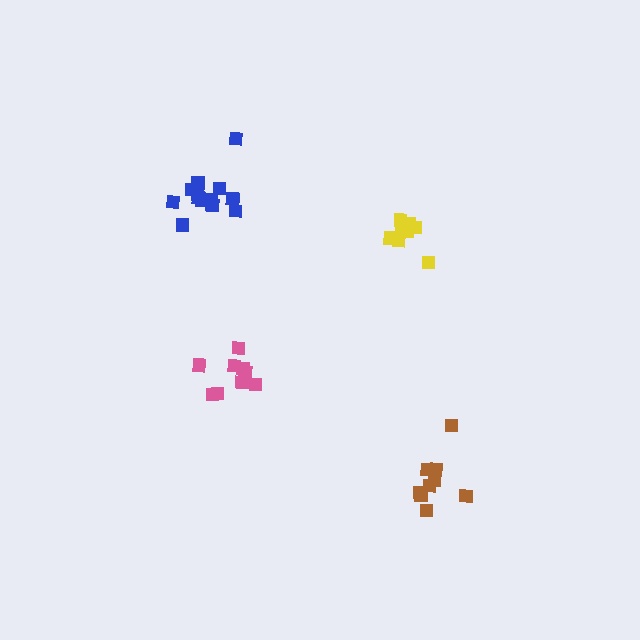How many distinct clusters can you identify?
There are 4 distinct clusters.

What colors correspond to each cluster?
The clusters are colored: pink, yellow, brown, blue.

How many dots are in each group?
Group 1: 9 dots, Group 2: 9 dots, Group 3: 9 dots, Group 4: 14 dots (41 total).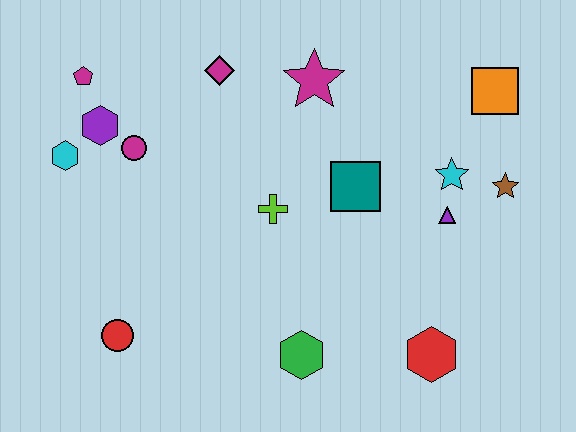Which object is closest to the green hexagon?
The red hexagon is closest to the green hexagon.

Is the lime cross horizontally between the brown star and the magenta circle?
Yes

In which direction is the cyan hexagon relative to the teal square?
The cyan hexagon is to the left of the teal square.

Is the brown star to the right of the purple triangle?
Yes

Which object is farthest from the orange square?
The red circle is farthest from the orange square.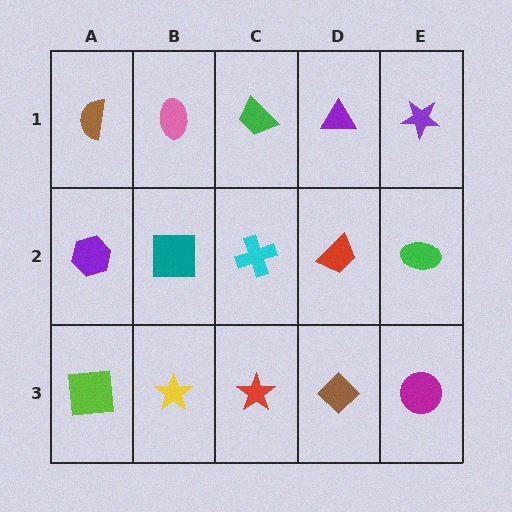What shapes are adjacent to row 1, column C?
A cyan cross (row 2, column C), a pink ellipse (row 1, column B), a purple triangle (row 1, column D).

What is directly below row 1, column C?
A cyan cross.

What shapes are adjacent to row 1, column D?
A red trapezoid (row 2, column D), a green trapezoid (row 1, column C), a purple star (row 1, column E).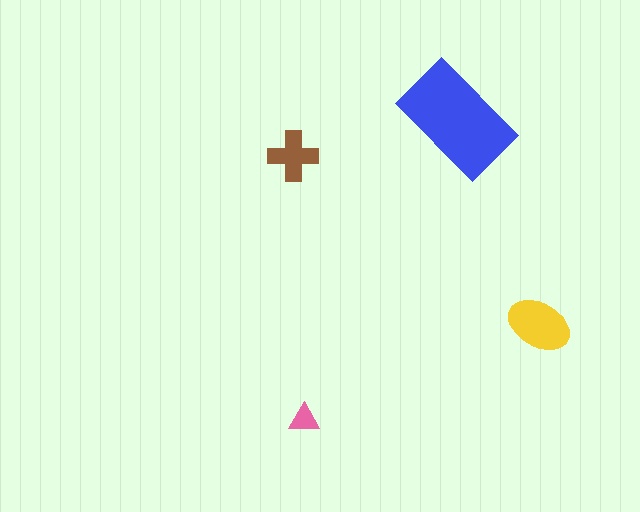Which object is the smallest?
The pink triangle.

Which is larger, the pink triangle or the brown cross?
The brown cross.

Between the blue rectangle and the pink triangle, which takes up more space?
The blue rectangle.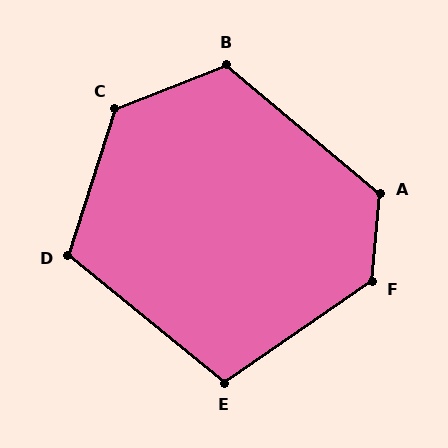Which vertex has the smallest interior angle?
E, at approximately 106 degrees.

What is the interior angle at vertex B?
Approximately 119 degrees (obtuse).